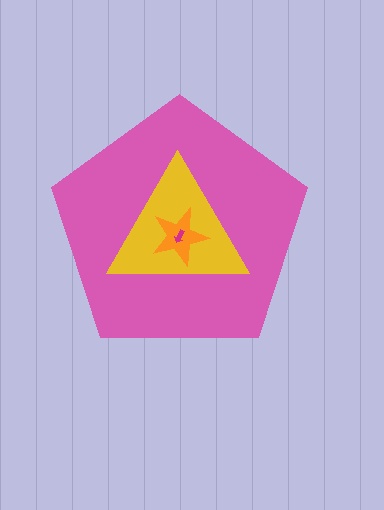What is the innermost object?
The magenta arrow.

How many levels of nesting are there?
4.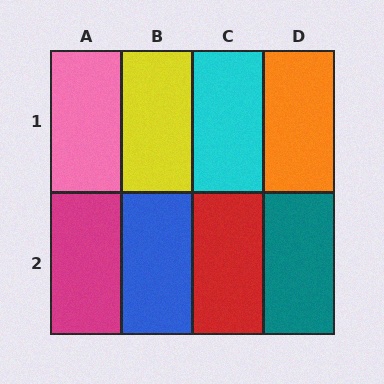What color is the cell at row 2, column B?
Blue.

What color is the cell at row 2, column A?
Magenta.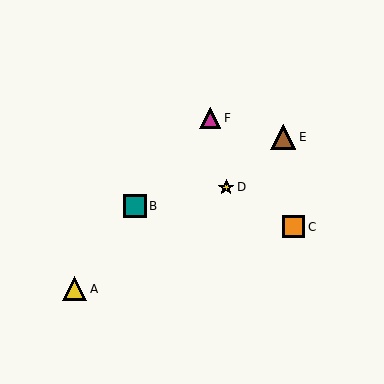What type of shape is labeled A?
Shape A is a yellow triangle.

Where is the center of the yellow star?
The center of the yellow star is at (226, 187).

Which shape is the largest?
The brown triangle (labeled E) is the largest.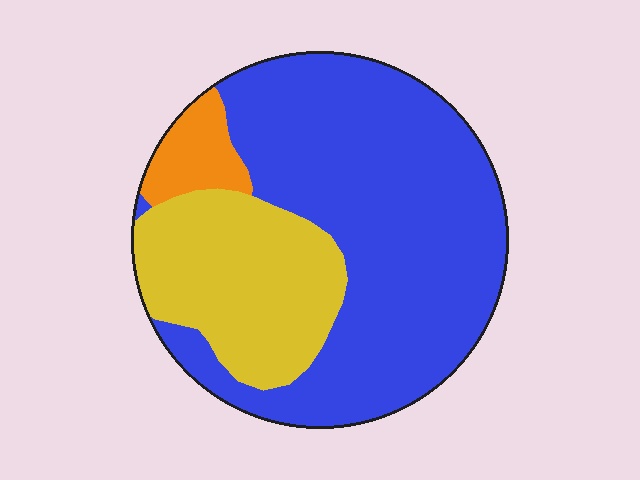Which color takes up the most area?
Blue, at roughly 65%.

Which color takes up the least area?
Orange, at roughly 5%.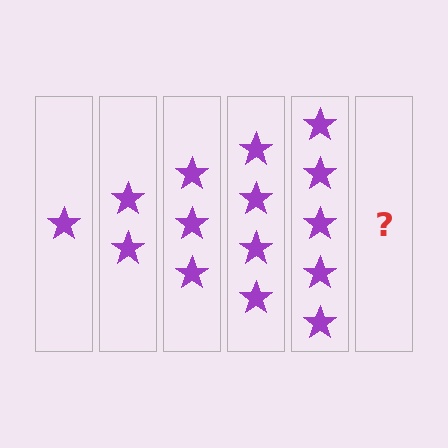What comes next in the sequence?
The next element should be 6 stars.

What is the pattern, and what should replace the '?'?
The pattern is that each step adds one more star. The '?' should be 6 stars.